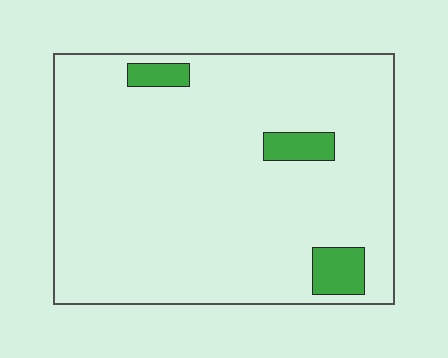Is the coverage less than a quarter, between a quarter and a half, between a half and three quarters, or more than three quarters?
Less than a quarter.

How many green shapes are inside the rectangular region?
3.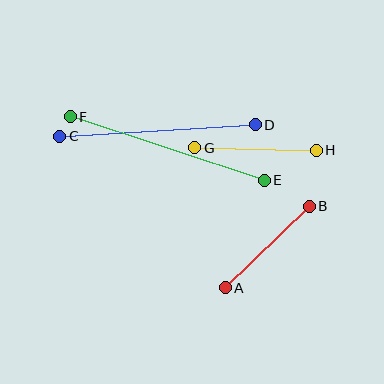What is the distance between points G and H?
The distance is approximately 121 pixels.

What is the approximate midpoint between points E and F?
The midpoint is at approximately (167, 148) pixels.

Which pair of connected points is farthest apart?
Points E and F are farthest apart.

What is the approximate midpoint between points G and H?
The midpoint is at approximately (256, 149) pixels.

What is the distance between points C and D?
The distance is approximately 196 pixels.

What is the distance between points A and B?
The distance is approximately 117 pixels.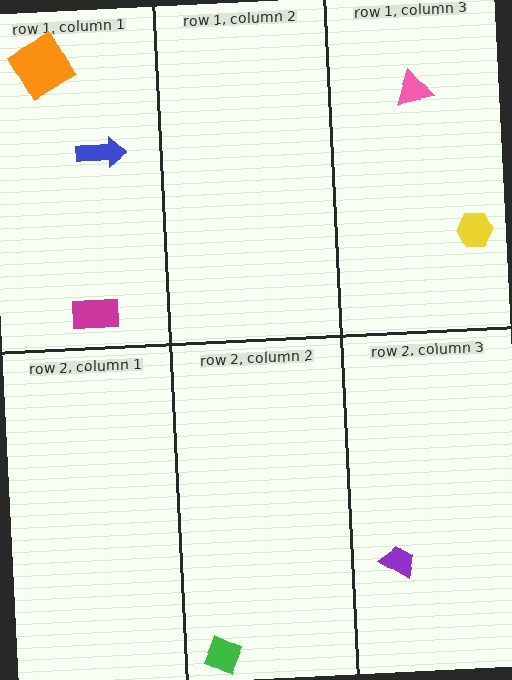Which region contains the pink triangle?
The row 1, column 3 region.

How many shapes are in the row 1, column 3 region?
2.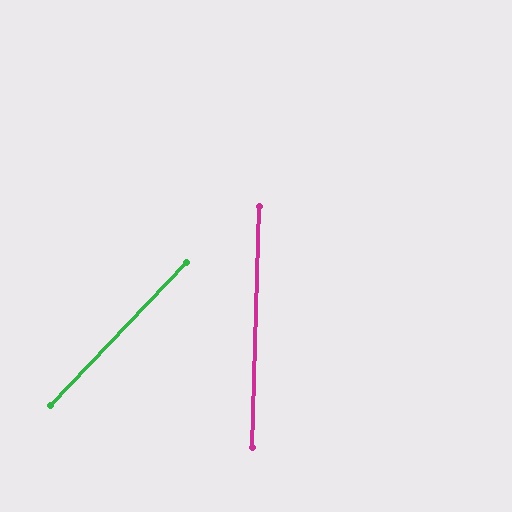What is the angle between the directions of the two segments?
Approximately 42 degrees.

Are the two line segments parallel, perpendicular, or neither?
Neither parallel nor perpendicular — they differ by about 42°.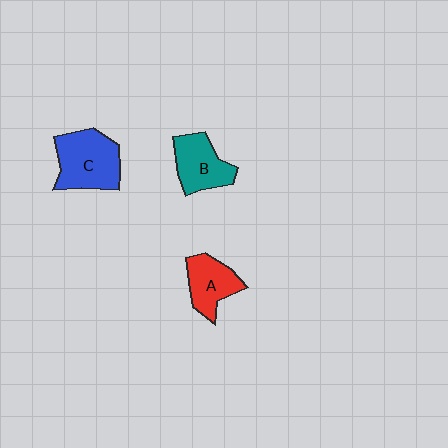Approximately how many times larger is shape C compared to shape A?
Approximately 1.5 times.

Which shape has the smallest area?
Shape A (red).